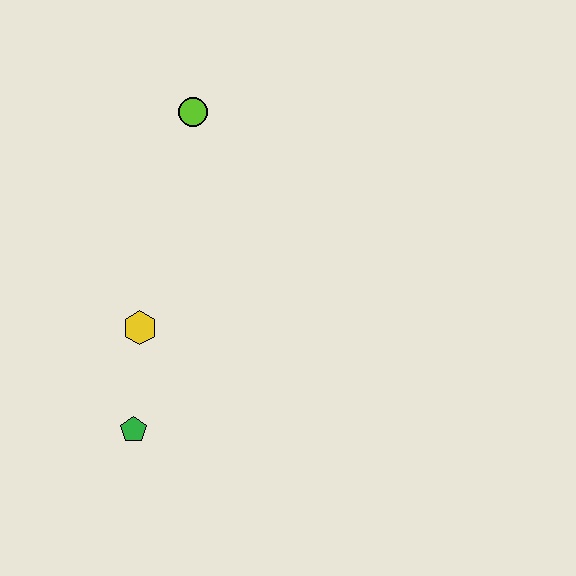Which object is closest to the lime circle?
The yellow hexagon is closest to the lime circle.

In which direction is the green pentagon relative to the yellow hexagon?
The green pentagon is below the yellow hexagon.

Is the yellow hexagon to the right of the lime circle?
No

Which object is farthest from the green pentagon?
The lime circle is farthest from the green pentagon.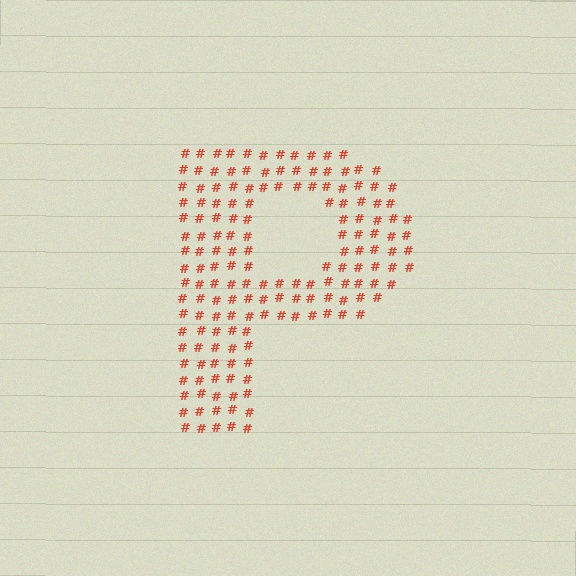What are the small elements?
The small elements are hash symbols.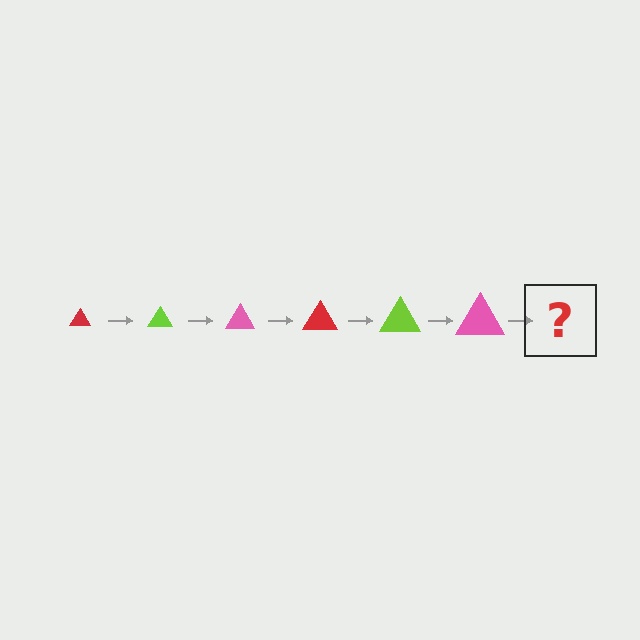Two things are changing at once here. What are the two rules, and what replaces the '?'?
The two rules are that the triangle grows larger each step and the color cycles through red, lime, and pink. The '?' should be a red triangle, larger than the previous one.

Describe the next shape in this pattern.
It should be a red triangle, larger than the previous one.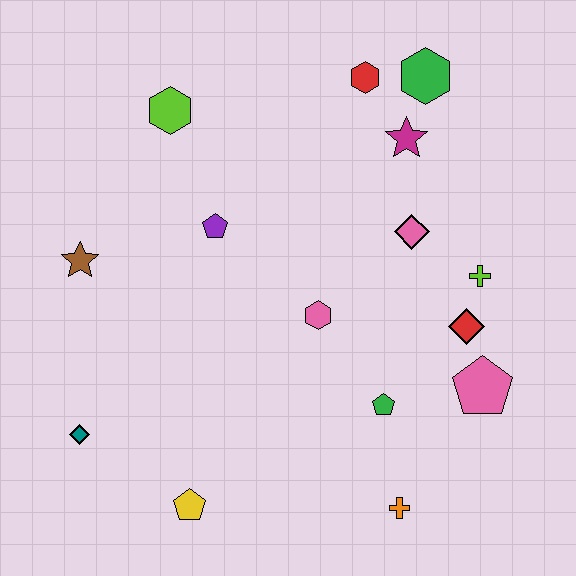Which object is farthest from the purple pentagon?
The orange cross is farthest from the purple pentagon.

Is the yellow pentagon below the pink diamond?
Yes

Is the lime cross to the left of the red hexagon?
No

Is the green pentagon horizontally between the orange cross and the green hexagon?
No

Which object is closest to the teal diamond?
The yellow pentagon is closest to the teal diamond.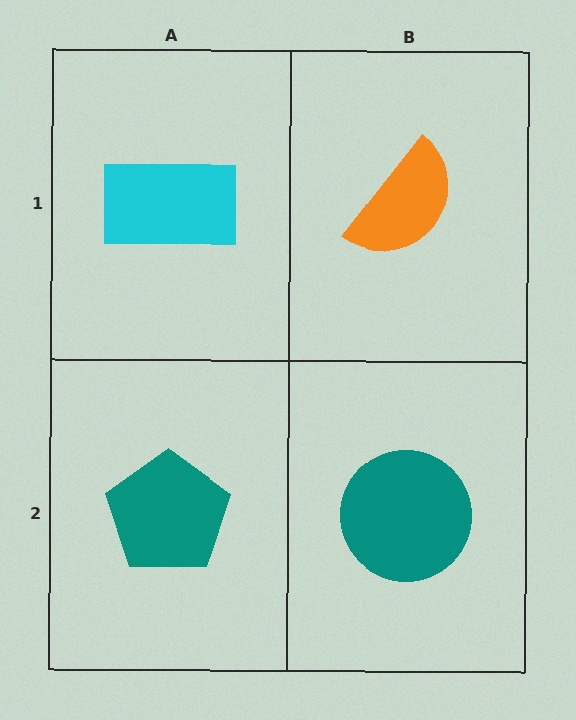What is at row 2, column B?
A teal circle.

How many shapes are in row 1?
2 shapes.